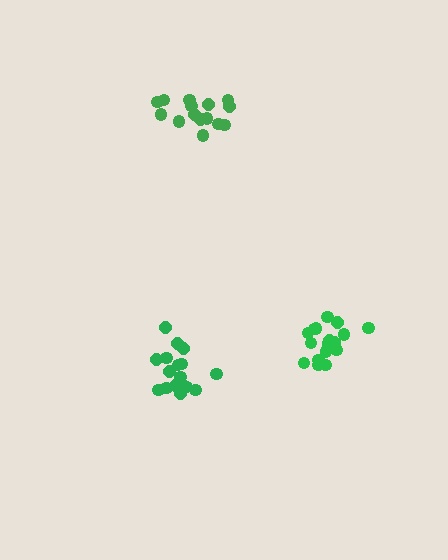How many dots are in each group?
Group 1: 17 dots, Group 2: 17 dots, Group 3: 15 dots (49 total).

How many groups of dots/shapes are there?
There are 3 groups.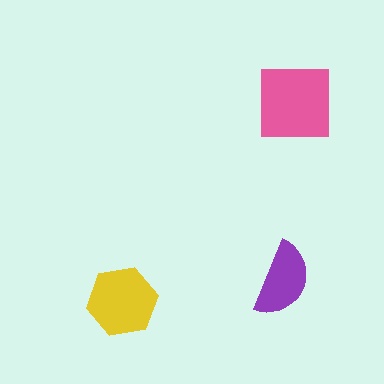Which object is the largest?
The pink square.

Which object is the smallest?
The purple semicircle.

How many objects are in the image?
There are 3 objects in the image.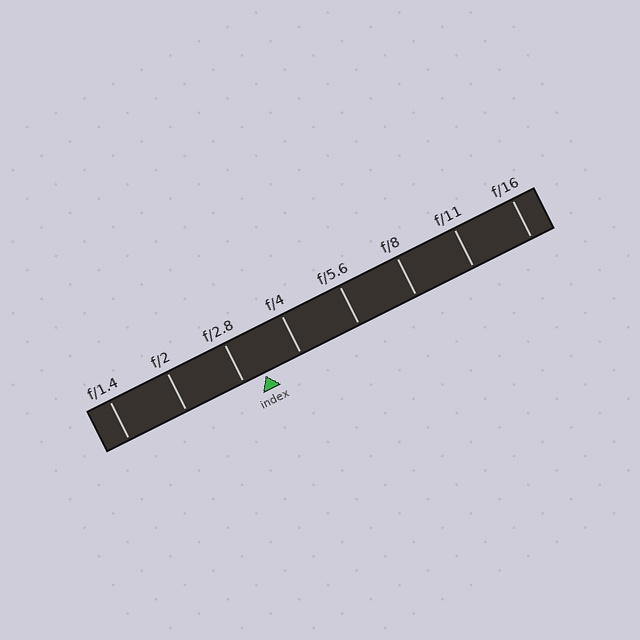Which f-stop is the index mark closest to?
The index mark is closest to f/2.8.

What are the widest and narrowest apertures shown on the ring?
The widest aperture shown is f/1.4 and the narrowest is f/16.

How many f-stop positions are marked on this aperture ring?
There are 8 f-stop positions marked.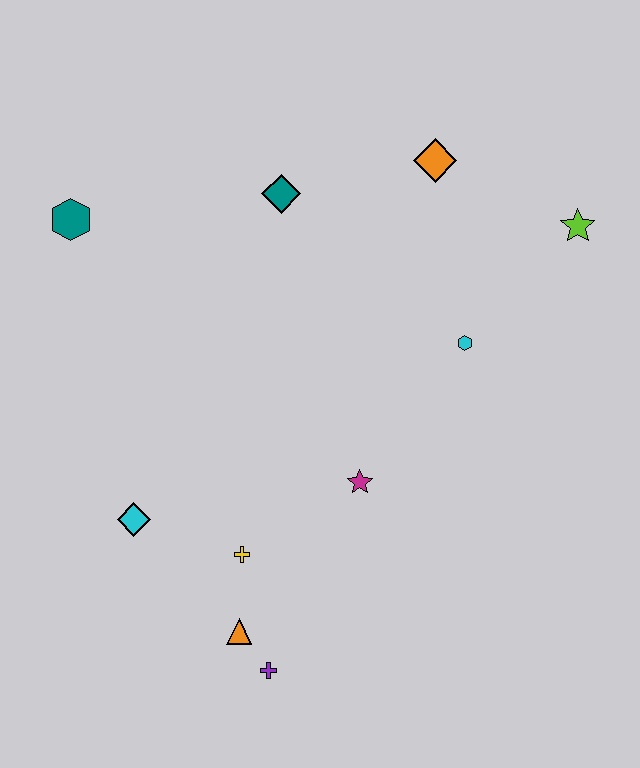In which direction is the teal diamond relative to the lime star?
The teal diamond is to the left of the lime star.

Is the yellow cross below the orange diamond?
Yes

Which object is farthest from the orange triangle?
The lime star is farthest from the orange triangle.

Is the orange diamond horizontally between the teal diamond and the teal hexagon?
No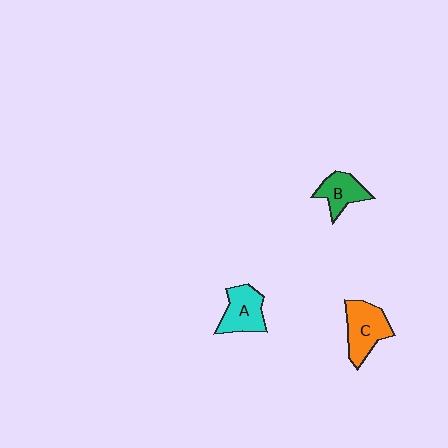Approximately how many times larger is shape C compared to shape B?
Approximately 1.4 times.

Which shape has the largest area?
Shape C (orange).